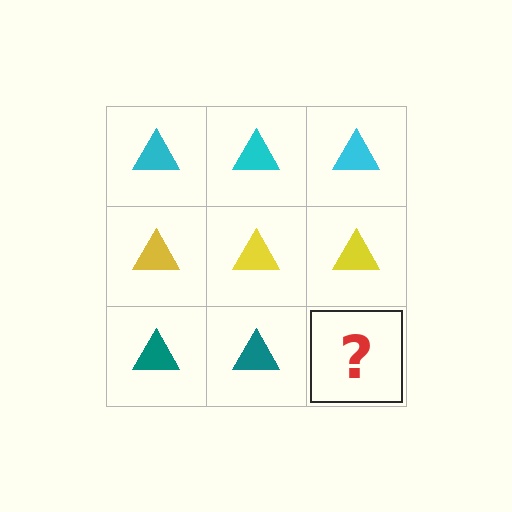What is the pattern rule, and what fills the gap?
The rule is that each row has a consistent color. The gap should be filled with a teal triangle.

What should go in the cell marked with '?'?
The missing cell should contain a teal triangle.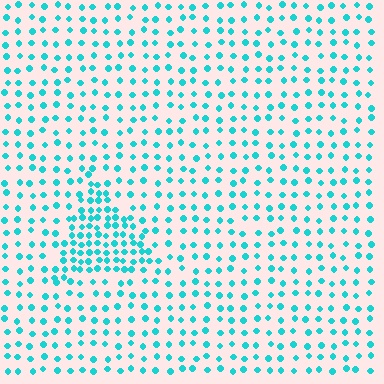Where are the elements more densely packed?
The elements are more densely packed inside the triangle boundary.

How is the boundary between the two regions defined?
The boundary is defined by a change in element density (approximately 2.1x ratio). All elements are the same color, size, and shape.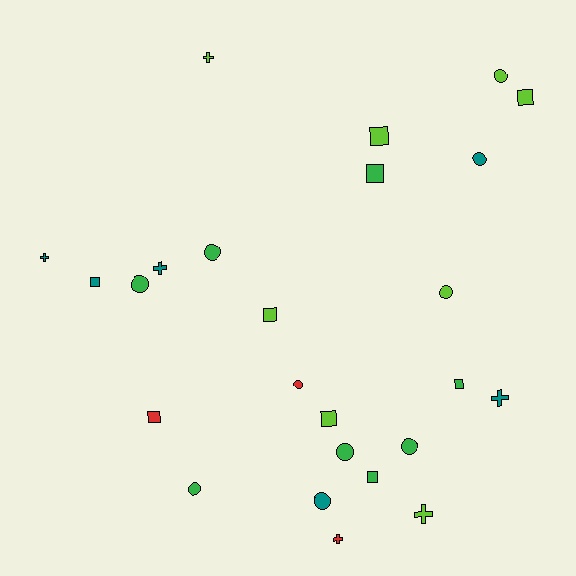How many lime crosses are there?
There are 2 lime crosses.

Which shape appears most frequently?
Circle, with 10 objects.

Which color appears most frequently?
Green, with 8 objects.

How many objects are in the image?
There are 25 objects.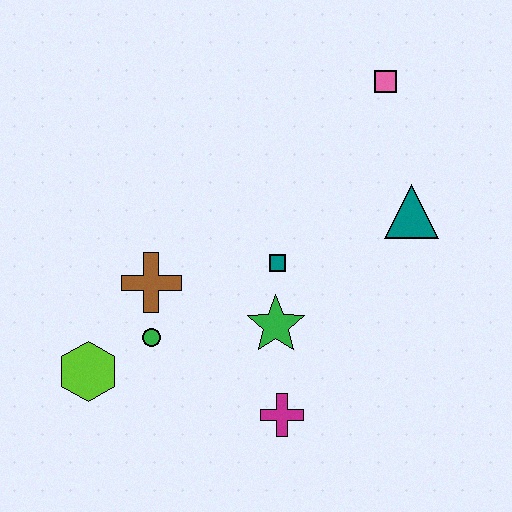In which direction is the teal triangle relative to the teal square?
The teal triangle is to the right of the teal square.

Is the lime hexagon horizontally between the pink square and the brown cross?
No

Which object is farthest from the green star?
The pink square is farthest from the green star.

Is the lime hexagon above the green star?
No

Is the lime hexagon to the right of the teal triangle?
No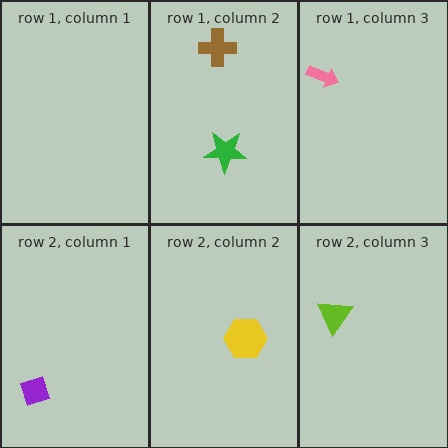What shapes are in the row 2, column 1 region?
The purple diamond.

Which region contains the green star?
The row 1, column 2 region.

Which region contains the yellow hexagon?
The row 2, column 2 region.